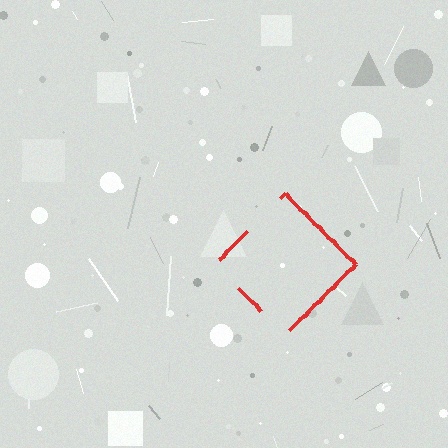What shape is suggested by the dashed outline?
The dashed outline suggests a diamond.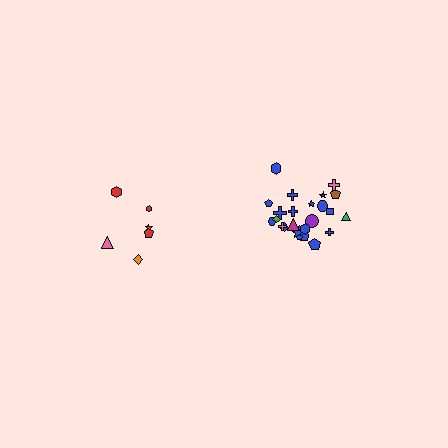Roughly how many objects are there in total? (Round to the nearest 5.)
Roughly 30 objects in total.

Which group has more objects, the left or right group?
The right group.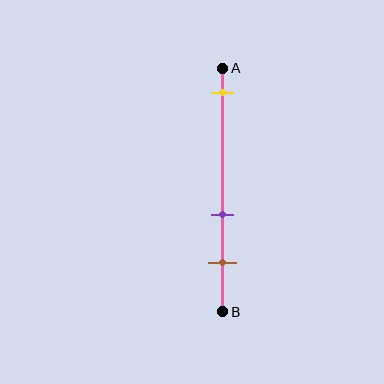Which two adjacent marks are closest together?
The purple and brown marks are the closest adjacent pair.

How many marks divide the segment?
There are 3 marks dividing the segment.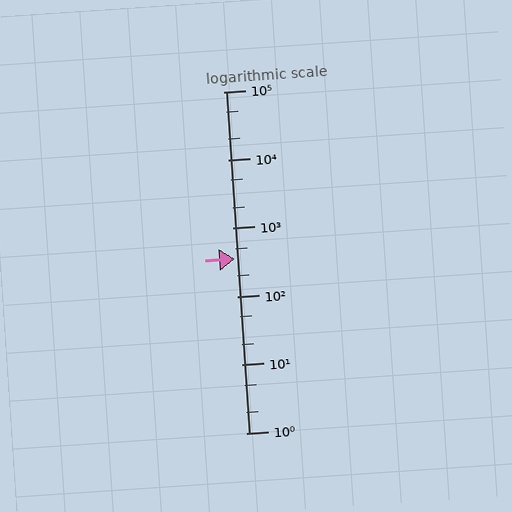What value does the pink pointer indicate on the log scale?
The pointer indicates approximately 350.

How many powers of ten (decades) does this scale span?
The scale spans 5 decades, from 1 to 100000.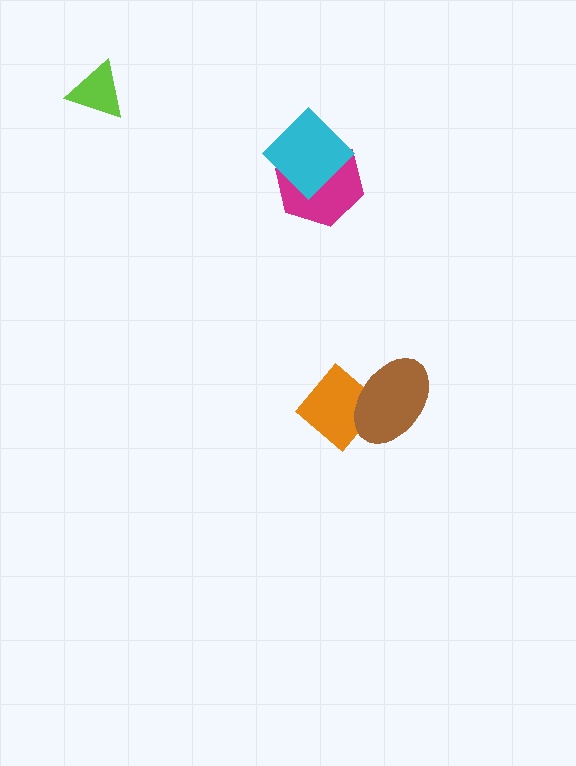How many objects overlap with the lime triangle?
0 objects overlap with the lime triangle.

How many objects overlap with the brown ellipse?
1 object overlaps with the brown ellipse.